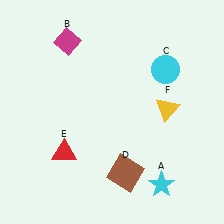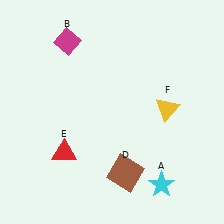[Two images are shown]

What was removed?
The cyan circle (C) was removed in Image 2.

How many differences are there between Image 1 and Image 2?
There is 1 difference between the two images.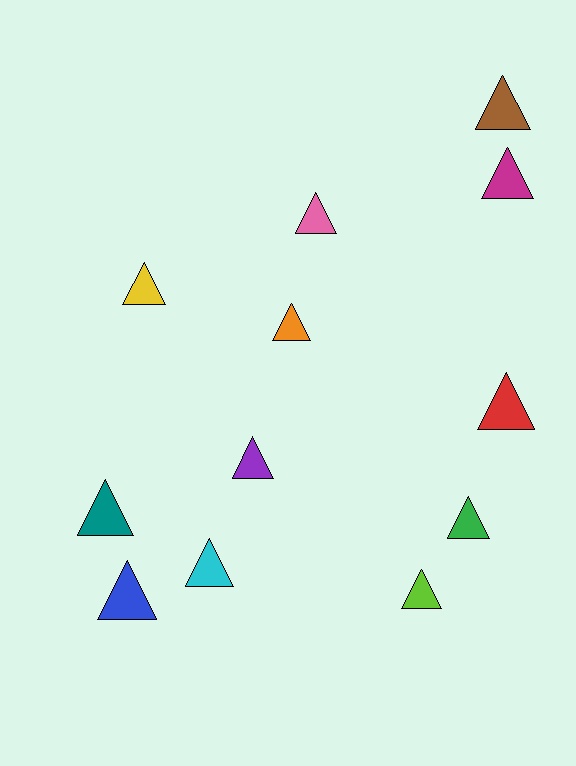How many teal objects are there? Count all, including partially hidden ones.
There is 1 teal object.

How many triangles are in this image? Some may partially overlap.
There are 12 triangles.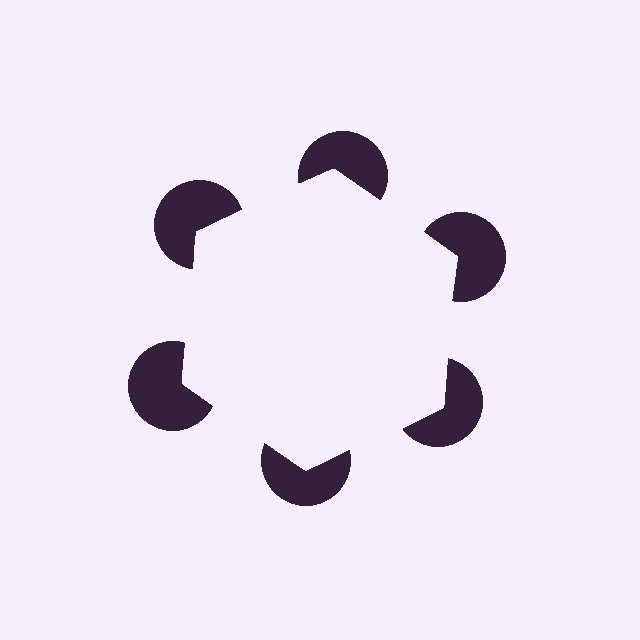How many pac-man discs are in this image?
There are 6 — one at each vertex of the illusory hexagon.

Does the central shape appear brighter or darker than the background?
It typically appears slightly brighter than the background, even though no actual brightness change is drawn.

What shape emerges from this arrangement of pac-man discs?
An illusory hexagon — its edges are inferred from the aligned wedge cuts in the pac-man discs, not physically drawn.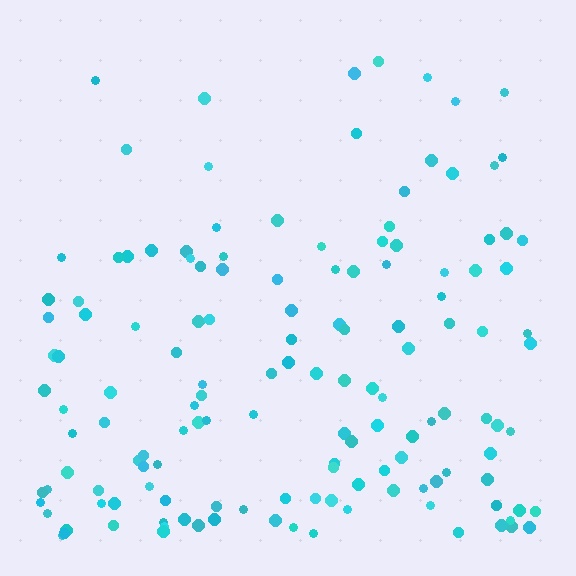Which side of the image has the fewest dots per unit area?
The top.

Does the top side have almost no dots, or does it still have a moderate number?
Still a moderate number, just noticeably fewer than the bottom.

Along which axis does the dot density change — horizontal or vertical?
Vertical.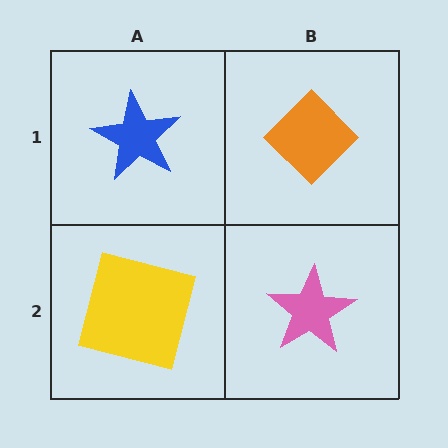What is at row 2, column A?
A yellow square.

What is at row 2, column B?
A pink star.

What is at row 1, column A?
A blue star.